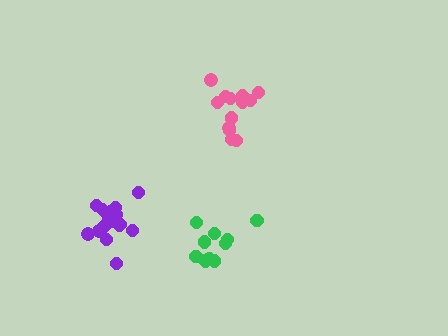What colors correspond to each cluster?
The clusters are colored: green, pink, purple.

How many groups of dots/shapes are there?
There are 3 groups.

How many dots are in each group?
Group 1: 11 dots, Group 2: 13 dots, Group 3: 17 dots (41 total).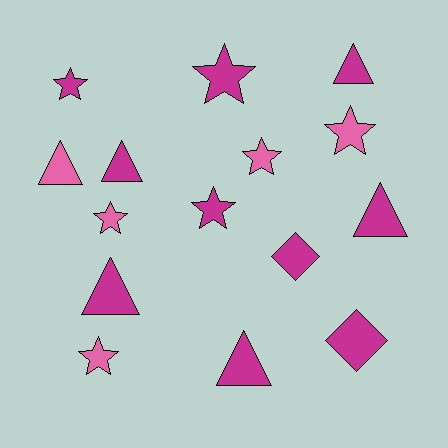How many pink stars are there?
There are 4 pink stars.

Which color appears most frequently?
Magenta, with 10 objects.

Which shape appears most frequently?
Star, with 7 objects.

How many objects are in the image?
There are 15 objects.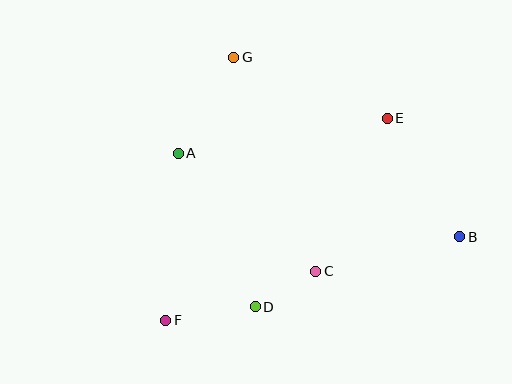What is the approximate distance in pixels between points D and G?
The distance between D and G is approximately 250 pixels.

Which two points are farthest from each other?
Points B and F are farthest from each other.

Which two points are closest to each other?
Points C and D are closest to each other.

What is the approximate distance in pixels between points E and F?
The distance between E and F is approximately 300 pixels.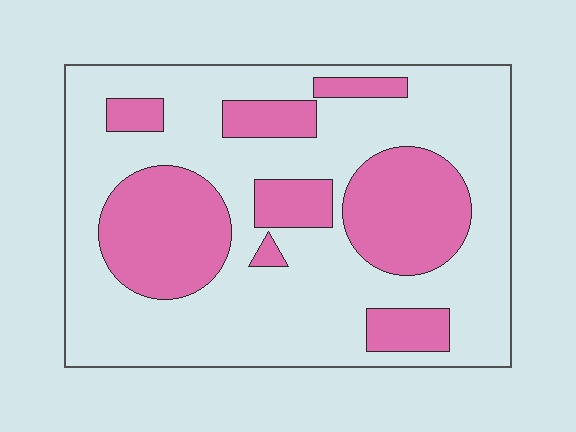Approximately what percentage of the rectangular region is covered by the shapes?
Approximately 30%.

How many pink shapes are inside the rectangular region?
8.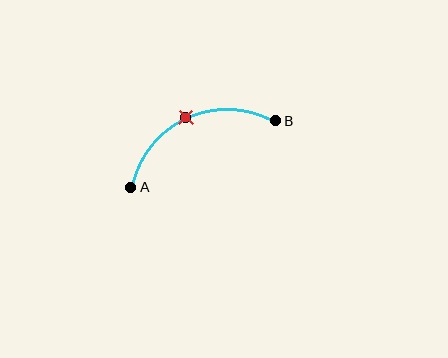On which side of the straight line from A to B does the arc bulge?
The arc bulges above the straight line connecting A and B.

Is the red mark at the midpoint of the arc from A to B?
Yes. The red mark lies on the arc at equal arc-length from both A and B — it is the arc midpoint.